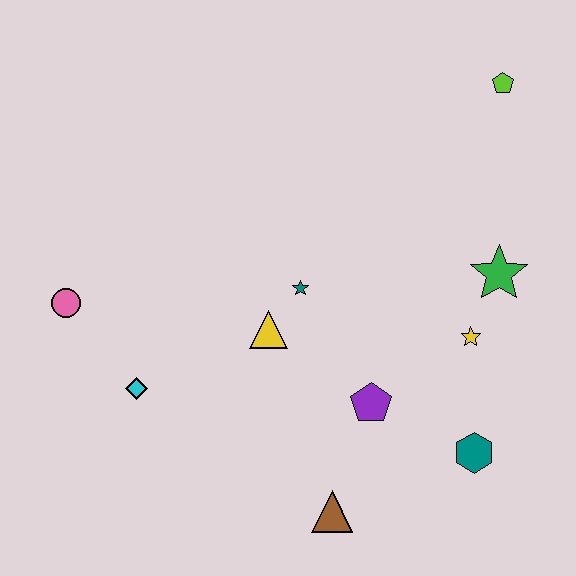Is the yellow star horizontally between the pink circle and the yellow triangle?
No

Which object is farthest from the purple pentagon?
The lime pentagon is farthest from the purple pentagon.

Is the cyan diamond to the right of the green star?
No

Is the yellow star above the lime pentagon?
No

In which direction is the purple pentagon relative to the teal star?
The purple pentagon is below the teal star.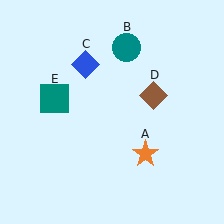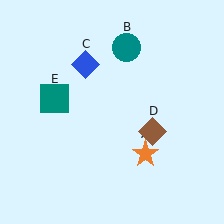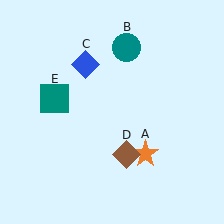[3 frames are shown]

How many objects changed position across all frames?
1 object changed position: brown diamond (object D).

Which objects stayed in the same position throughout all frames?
Orange star (object A) and teal circle (object B) and blue diamond (object C) and teal square (object E) remained stationary.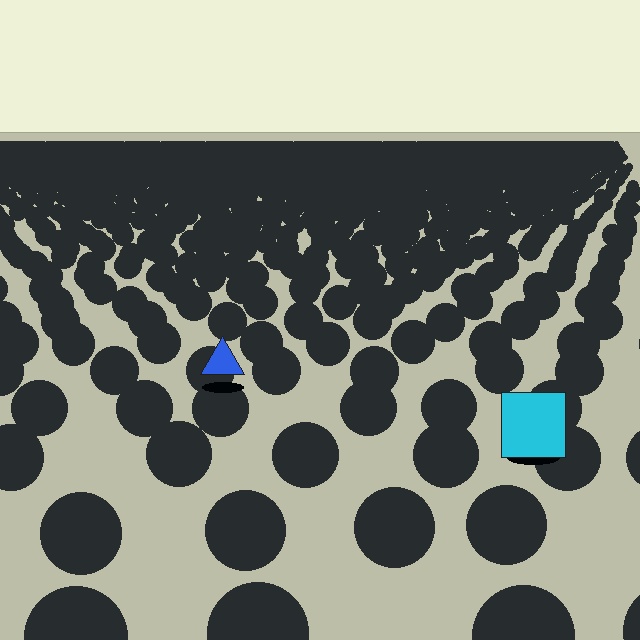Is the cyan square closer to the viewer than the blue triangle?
Yes. The cyan square is closer — you can tell from the texture gradient: the ground texture is coarser near it.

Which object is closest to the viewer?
The cyan square is closest. The texture marks near it are larger and more spread out.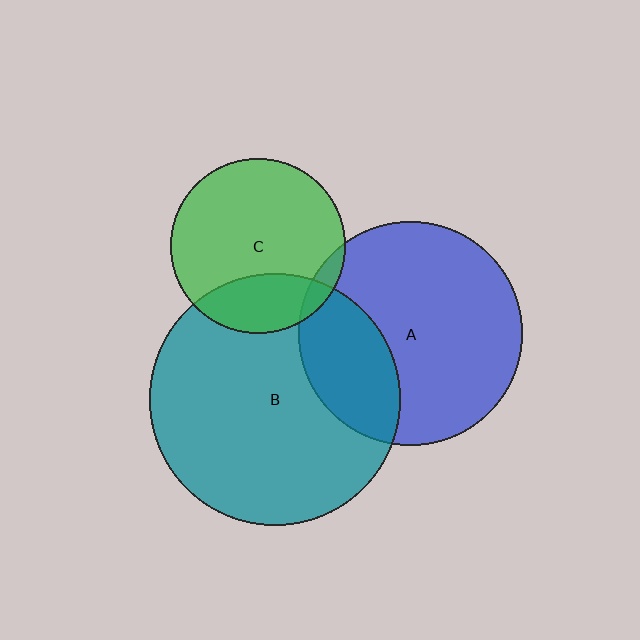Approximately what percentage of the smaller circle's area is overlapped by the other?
Approximately 30%.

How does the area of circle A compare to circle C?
Approximately 1.6 times.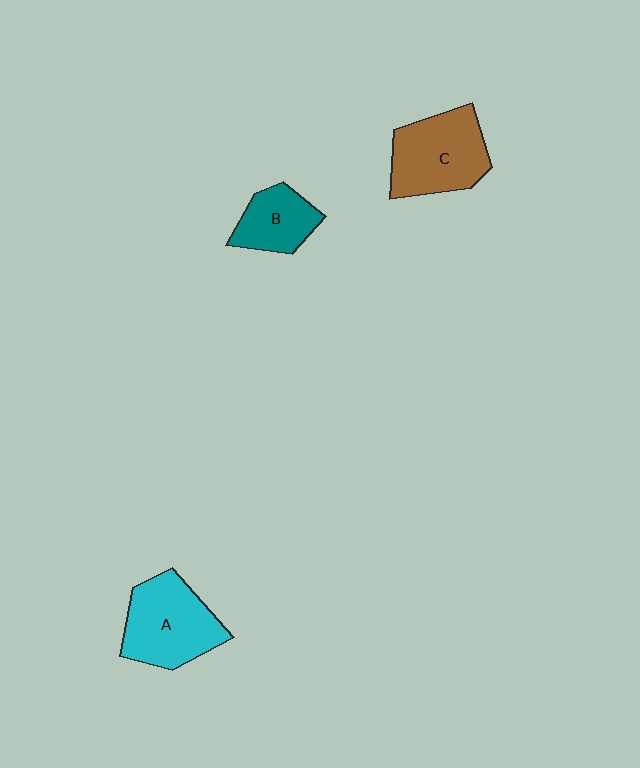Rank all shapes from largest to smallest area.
From largest to smallest: A (cyan), C (brown), B (teal).